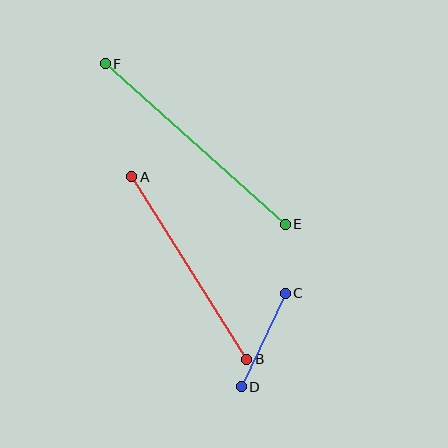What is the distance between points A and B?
The distance is approximately 216 pixels.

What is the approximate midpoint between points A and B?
The midpoint is at approximately (189, 268) pixels.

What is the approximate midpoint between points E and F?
The midpoint is at approximately (195, 144) pixels.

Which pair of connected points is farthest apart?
Points E and F are farthest apart.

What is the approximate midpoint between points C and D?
The midpoint is at approximately (263, 340) pixels.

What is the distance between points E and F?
The distance is approximately 241 pixels.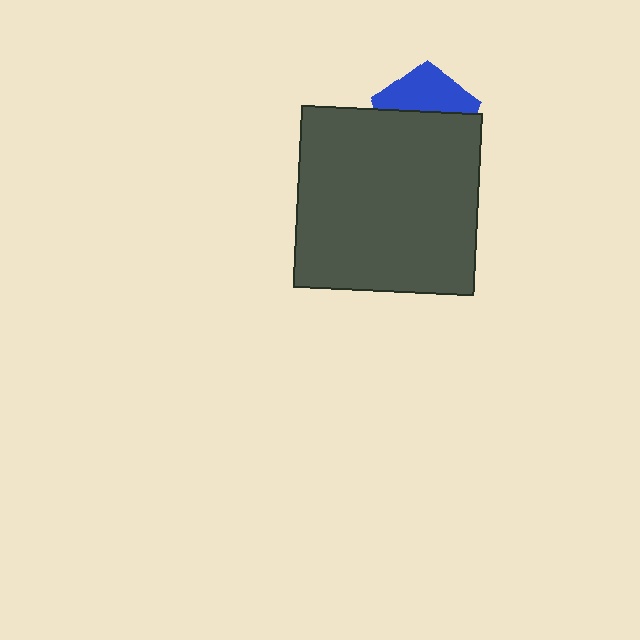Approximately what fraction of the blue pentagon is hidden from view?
Roughly 58% of the blue pentagon is hidden behind the dark gray square.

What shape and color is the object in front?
The object in front is a dark gray square.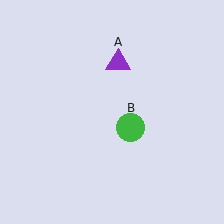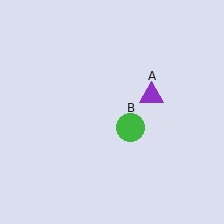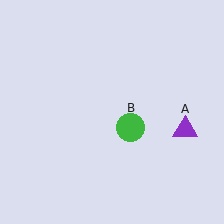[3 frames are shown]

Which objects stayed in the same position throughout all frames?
Green circle (object B) remained stationary.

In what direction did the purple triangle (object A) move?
The purple triangle (object A) moved down and to the right.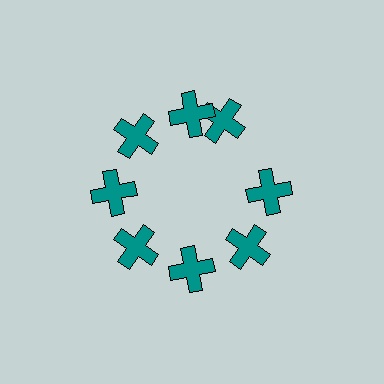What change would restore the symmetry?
The symmetry would be restored by rotating it back into even spacing with its neighbors so that all 8 crosses sit at equal angles and equal distance from the center.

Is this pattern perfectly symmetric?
No. The 8 teal crosses are arranged in a ring, but one element near the 2 o'clock position is rotated out of alignment along the ring, breaking the 8-fold rotational symmetry.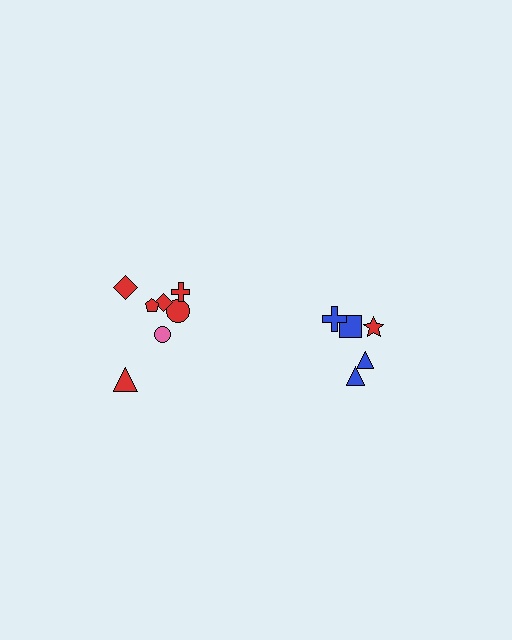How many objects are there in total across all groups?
There are 12 objects.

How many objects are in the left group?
There are 7 objects.